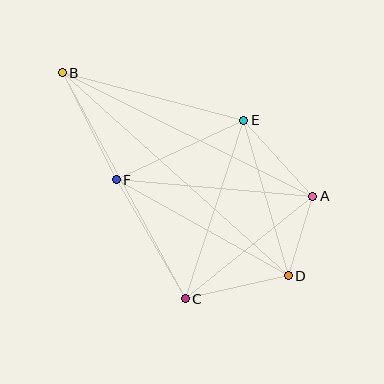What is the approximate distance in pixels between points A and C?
The distance between A and C is approximately 164 pixels.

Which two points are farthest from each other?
Points B and D are farthest from each other.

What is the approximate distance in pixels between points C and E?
The distance between C and E is approximately 188 pixels.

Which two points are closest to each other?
Points A and D are closest to each other.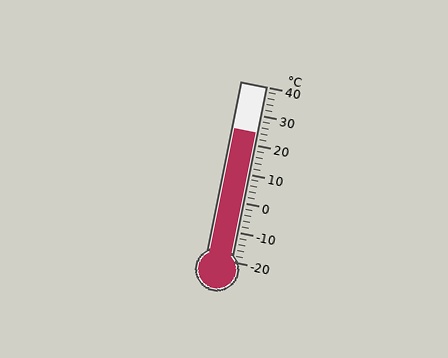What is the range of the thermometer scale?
The thermometer scale ranges from -20°C to 40°C.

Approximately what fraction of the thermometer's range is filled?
The thermometer is filled to approximately 75% of its range.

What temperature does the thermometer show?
The thermometer shows approximately 24°C.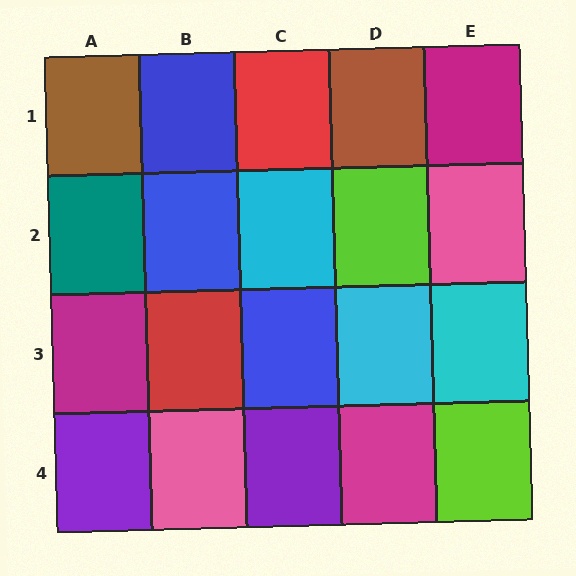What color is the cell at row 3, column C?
Blue.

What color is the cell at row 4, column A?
Purple.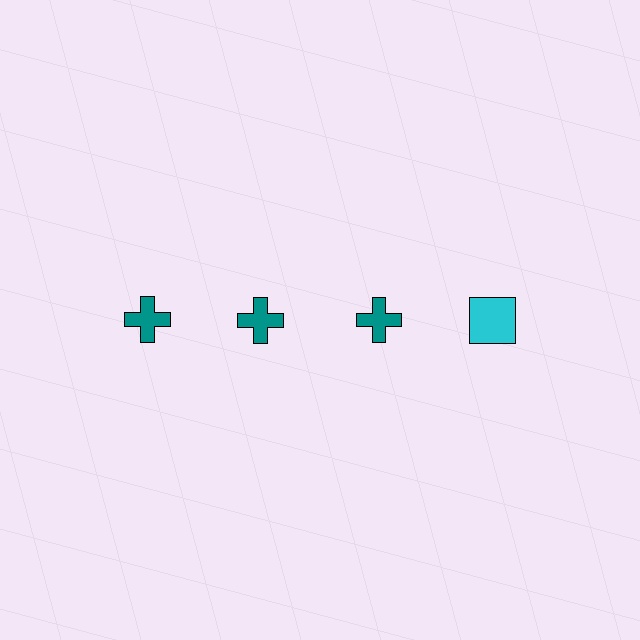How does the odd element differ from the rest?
It differs in both color (cyan instead of teal) and shape (square instead of cross).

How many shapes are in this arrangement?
There are 4 shapes arranged in a grid pattern.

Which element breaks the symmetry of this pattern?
The cyan square in the top row, second from right column breaks the symmetry. All other shapes are teal crosses.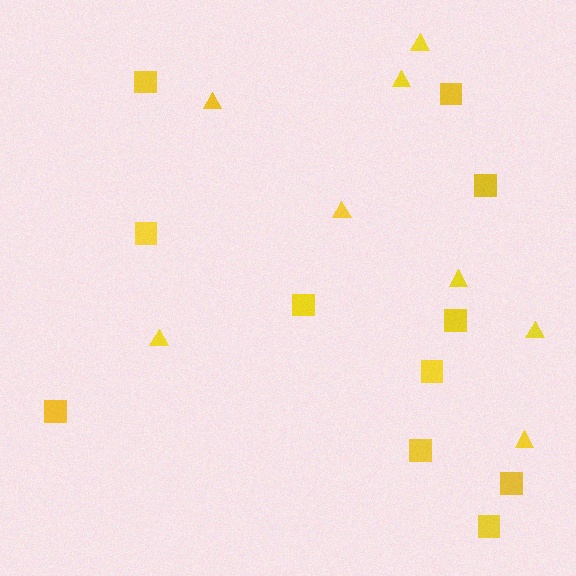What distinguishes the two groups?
There are 2 groups: one group of squares (11) and one group of triangles (8).